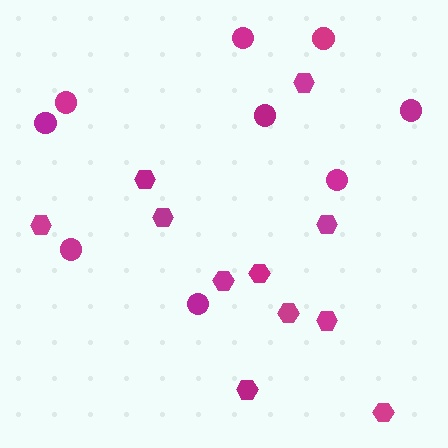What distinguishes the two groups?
There are 2 groups: one group of hexagons (11) and one group of circles (9).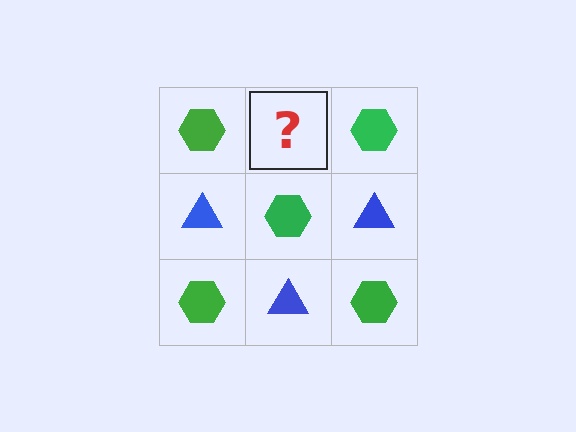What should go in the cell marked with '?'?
The missing cell should contain a blue triangle.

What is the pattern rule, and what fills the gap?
The rule is that it alternates green hexagon and blue triangle in a checkerboard pattern. The gap should be filled with a blue triangle.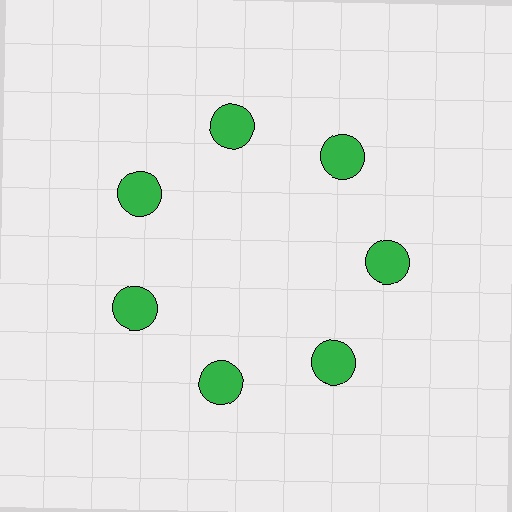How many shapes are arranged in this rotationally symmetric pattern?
There are 7 shapes, arranged in 7 groups of 1.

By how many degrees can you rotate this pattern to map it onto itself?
The pattern maps onto itself every 51 degrees of rotation.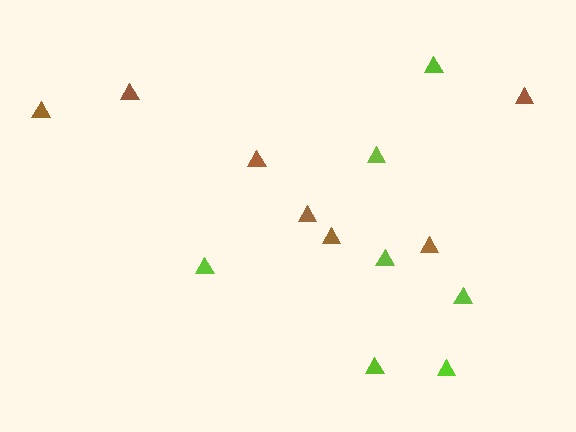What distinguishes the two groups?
There are 2 groups: one group of lime triangles (7) and one group of brown triangles (7).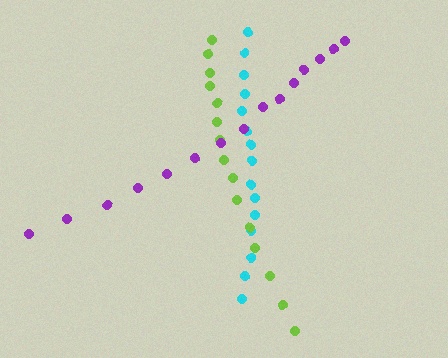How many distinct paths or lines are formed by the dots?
There are 3 distinct paths.